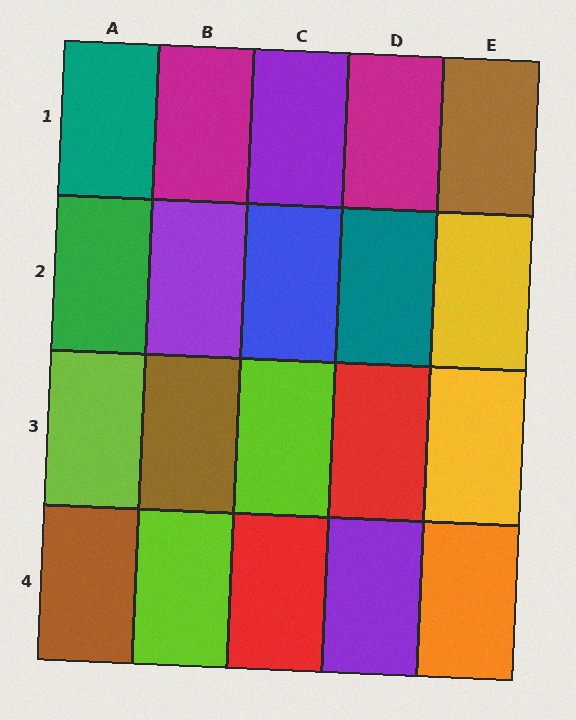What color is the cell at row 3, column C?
Lime.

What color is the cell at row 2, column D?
Teal.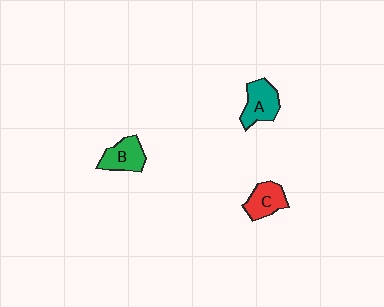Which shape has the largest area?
Shape A (teal).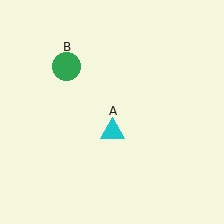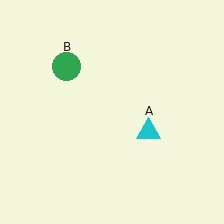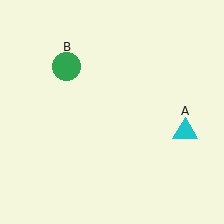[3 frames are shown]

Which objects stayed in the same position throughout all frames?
Green circle (object B) remained stationary.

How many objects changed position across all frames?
1 object changed position: cyan triangle (object A).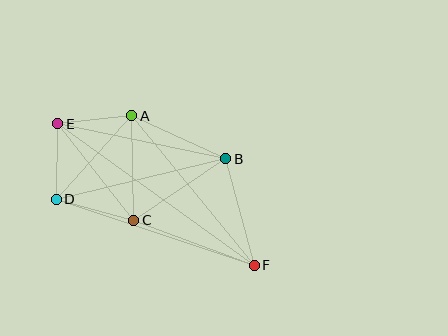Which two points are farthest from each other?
Points E and F are farthest from each other.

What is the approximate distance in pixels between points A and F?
The distance between A and F is approximately 193 pixels.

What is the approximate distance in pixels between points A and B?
The distance between A and B is approximately 104 pixels.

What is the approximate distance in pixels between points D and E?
The distance between D and E is approximately 75 pixels.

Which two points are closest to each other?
Points A and E are closest to each other.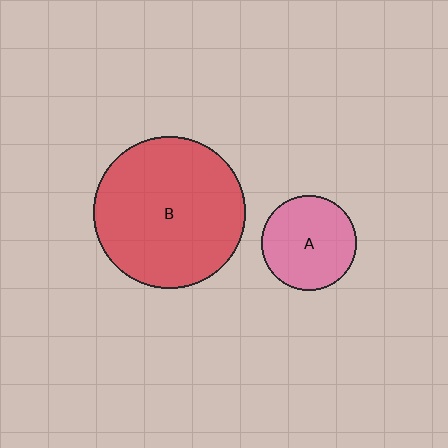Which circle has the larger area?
Circle B (red).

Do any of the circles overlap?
No, none of the circles overlap.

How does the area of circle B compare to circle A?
Approximately 2.6 times.